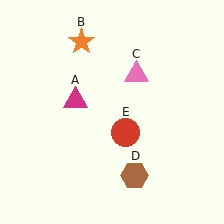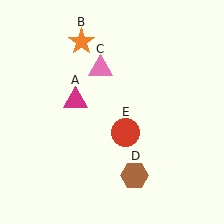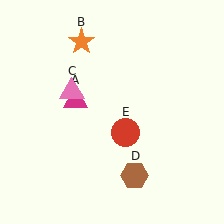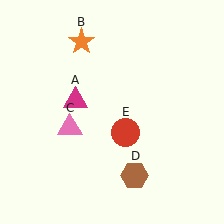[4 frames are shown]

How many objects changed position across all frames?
1 object changed position: pink triangle (object C).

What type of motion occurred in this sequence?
The pink triangle (object C) rotated counterclockwise around the center of the scene.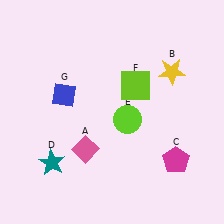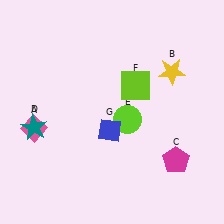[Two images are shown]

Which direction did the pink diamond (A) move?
The pink diamond (A) moved left.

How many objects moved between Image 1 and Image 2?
3 objects moved between the two images.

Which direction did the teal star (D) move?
The teal star (D) moved up.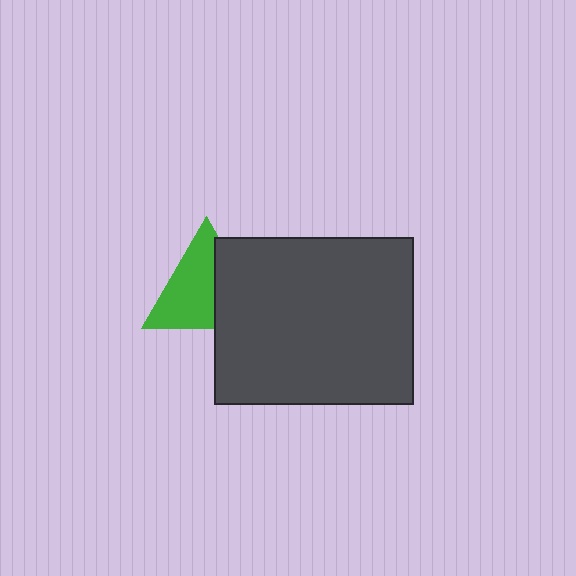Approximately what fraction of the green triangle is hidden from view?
Roughly 39% of the green triangle is hidden behind the dark gray rectangle.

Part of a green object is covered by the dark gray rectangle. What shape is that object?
It is a triangle.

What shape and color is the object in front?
The object in front is a dark gray rectangle.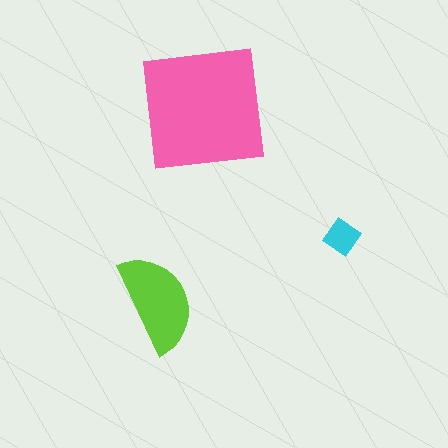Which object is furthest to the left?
The lime semicircle is leftmost.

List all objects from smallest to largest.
The cyan diamond, the lime semicircle, the pink square.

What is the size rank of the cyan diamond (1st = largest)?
3rd.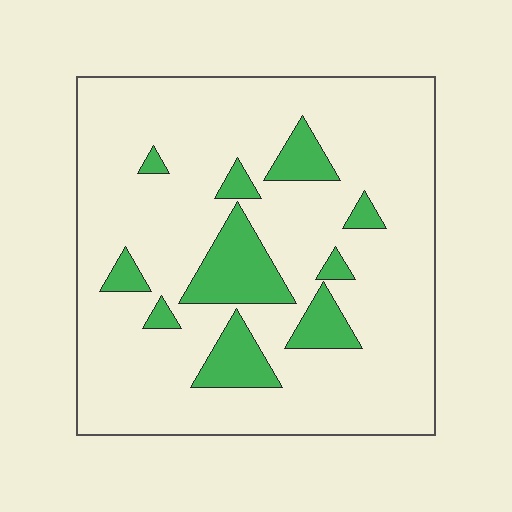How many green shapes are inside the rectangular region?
10.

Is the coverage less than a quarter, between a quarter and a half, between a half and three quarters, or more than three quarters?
Less than a quarter.